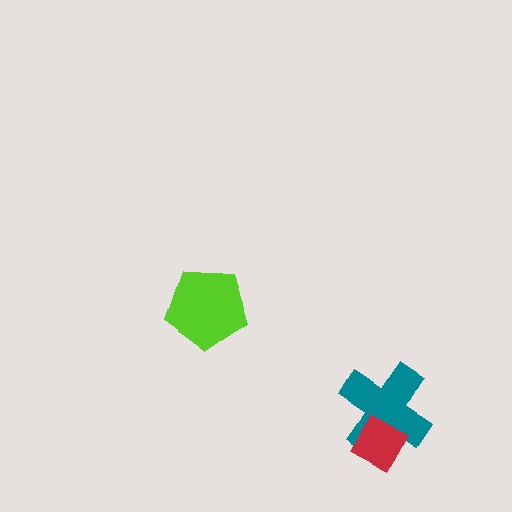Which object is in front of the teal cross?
The red diamond is in front of the teal cross.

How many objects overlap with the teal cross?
1 object overlaps with the teal cross.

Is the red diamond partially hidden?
No, no other shape covers it.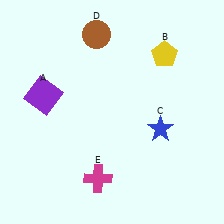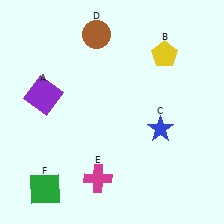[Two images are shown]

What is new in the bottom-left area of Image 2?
A green square (F) was added in the bottom-left area of Image 2.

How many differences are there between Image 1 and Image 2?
There is 1 difference between the two images.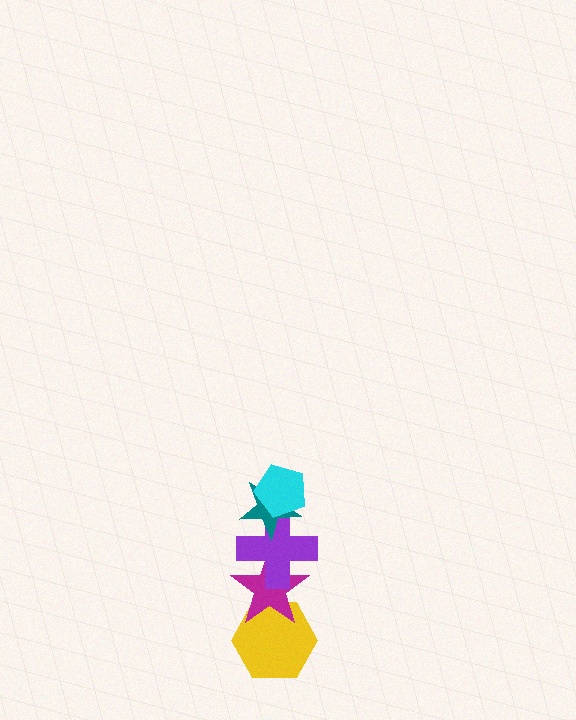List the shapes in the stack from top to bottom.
From top to bottom: the cyan pentagon, the teal star, the purple cross, the magenta star, the yellow hexagon.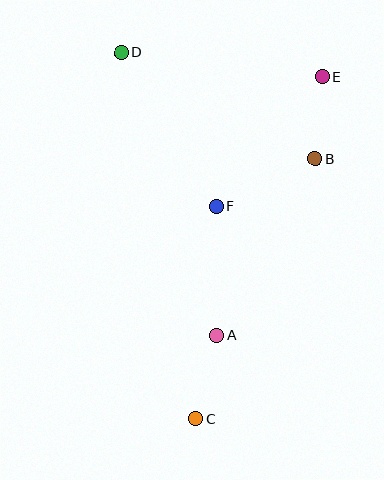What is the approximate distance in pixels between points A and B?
The distance between A and B is approximately 202 pixels.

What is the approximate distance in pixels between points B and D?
The distance between B and D is approximately 221 pixels.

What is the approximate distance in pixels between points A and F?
The distance between A and F is approximately 129 pixels.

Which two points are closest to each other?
Points B and E are closest to each other.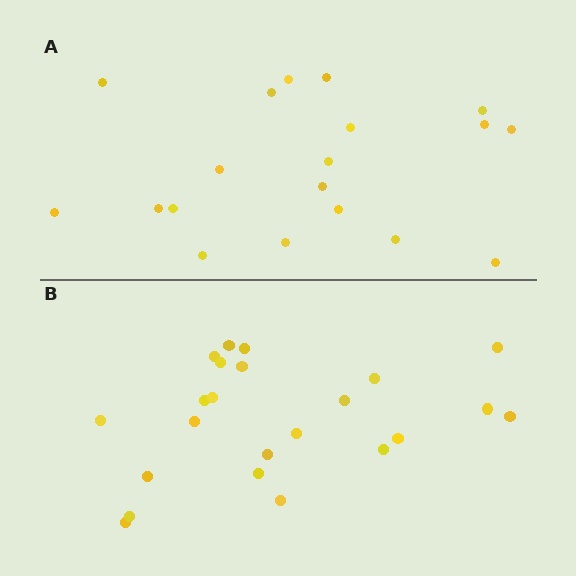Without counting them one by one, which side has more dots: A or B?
Region B (the bottom region) has more dots.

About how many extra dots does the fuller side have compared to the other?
Region B has about 4 more dots than region A.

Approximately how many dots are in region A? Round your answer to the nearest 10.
About 20 dots. (The exact count is 19, which rounds to 20.)